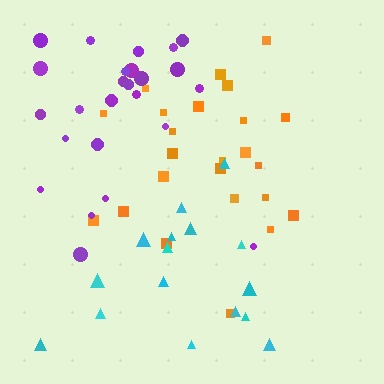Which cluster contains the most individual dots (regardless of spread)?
Purple (26).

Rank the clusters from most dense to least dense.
orange, purple, cyan.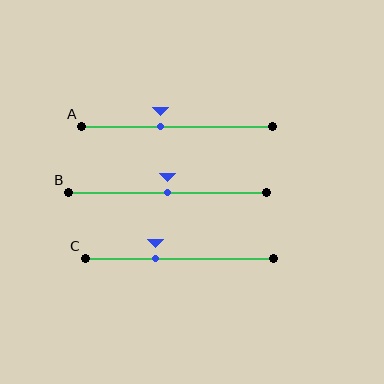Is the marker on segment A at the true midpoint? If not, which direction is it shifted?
No, the marker on segment A is shifted to the left by about 9% of the segment length.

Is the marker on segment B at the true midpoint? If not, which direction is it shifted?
Yes, the marker on segment B is at the true midpoint.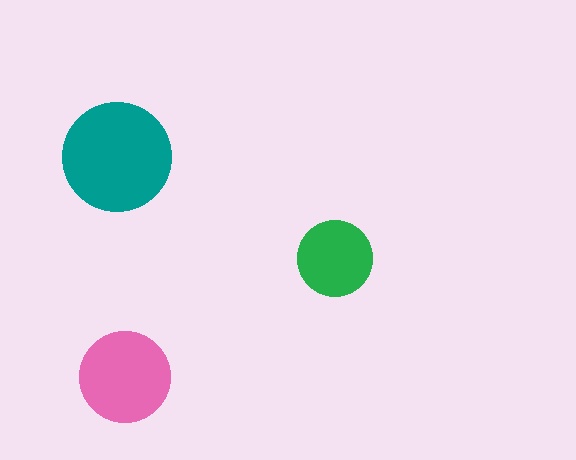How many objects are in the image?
There are 3 objects in the image.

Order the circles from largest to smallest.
the teal one, the pink one, the green one.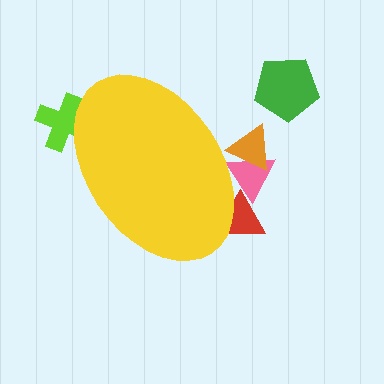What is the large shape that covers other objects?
A yellow ellipse.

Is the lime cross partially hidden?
Yes, the lime cross is partially hidden behind the yellow ellipse.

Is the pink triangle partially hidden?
Yes, the pink triangle is partially hidden behind the yellow ellipse.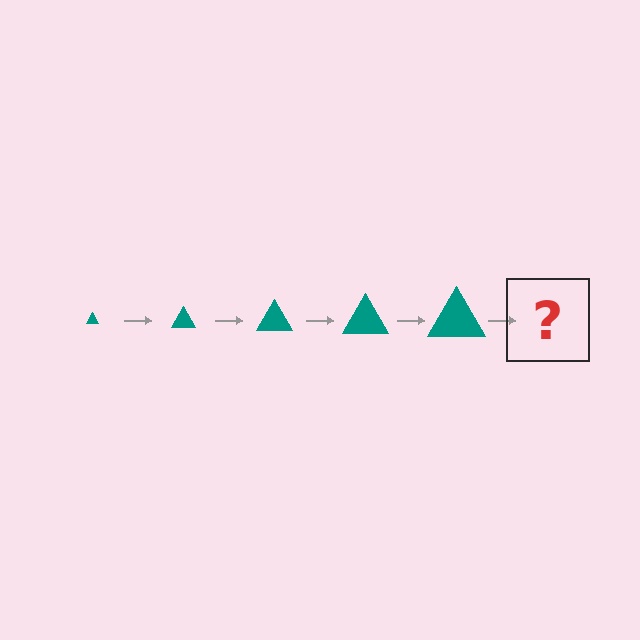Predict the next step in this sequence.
The next step is a teal triangle, larger than the previous one.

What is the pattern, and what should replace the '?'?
The pattern is that the triangle gets progressively larger each step. The '?' should be a teal triangle, larger than the previous one.